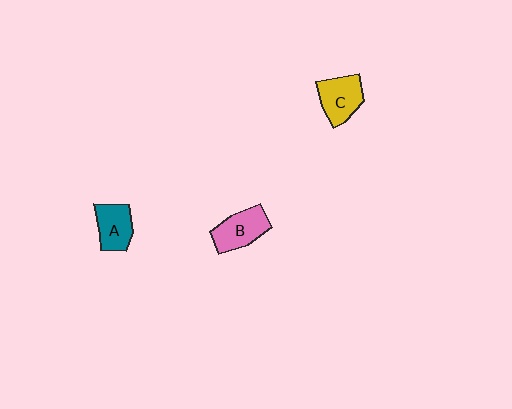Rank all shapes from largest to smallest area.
From largest to smallest: B (pink), C (yellow), A (teal).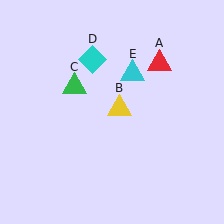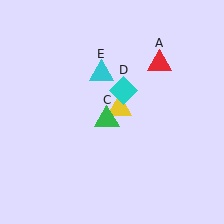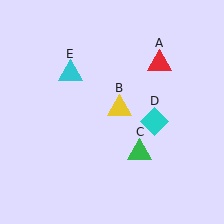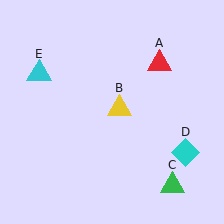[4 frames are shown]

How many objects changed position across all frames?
3 objects changed position: green triangle (object C), cyan diamond (object D), cyan triangle (object E).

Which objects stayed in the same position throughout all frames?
Red triangle (object A) and yellow triangle (object B) remained stationary.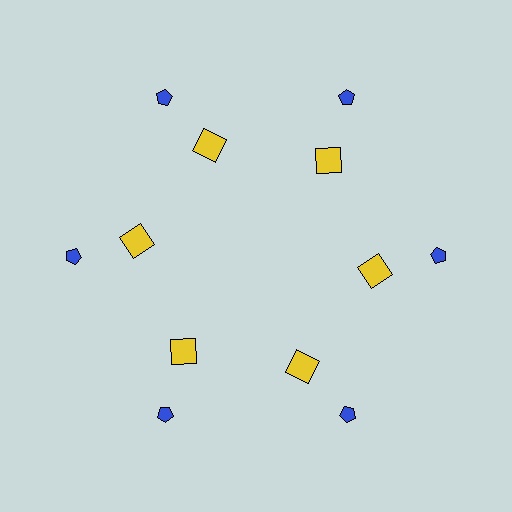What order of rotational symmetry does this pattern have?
This pattern has 6-fold rotational symmetry.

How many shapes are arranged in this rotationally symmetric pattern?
There are 12 shapes, arranged in 6 groups of 2.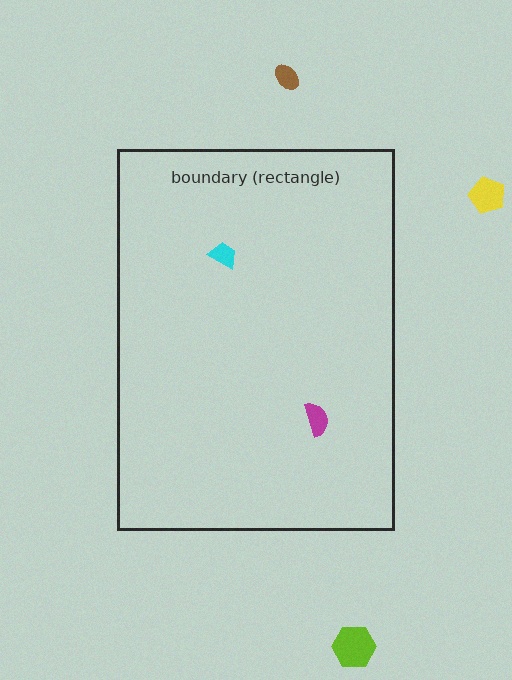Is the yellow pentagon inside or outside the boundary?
Outside.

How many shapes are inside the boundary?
2 inside, 3 outside.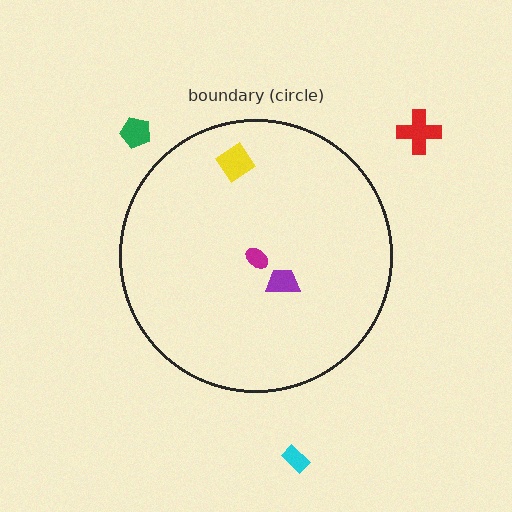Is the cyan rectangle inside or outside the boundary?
Outside.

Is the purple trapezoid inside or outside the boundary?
Inside.